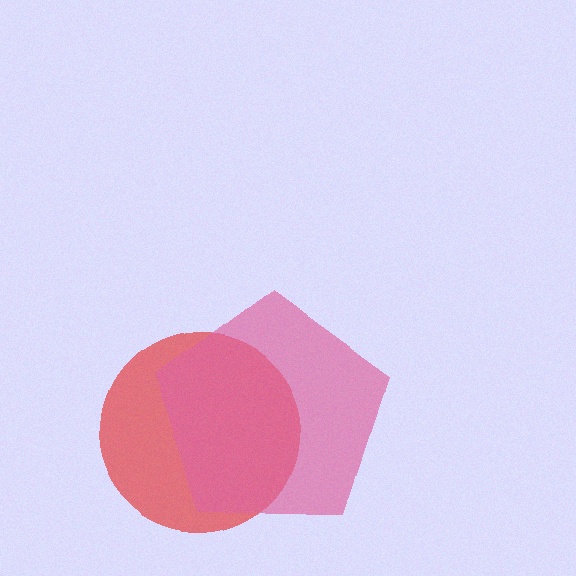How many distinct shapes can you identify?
There are 2 distinct shapes: a red circle, a pink pentagon.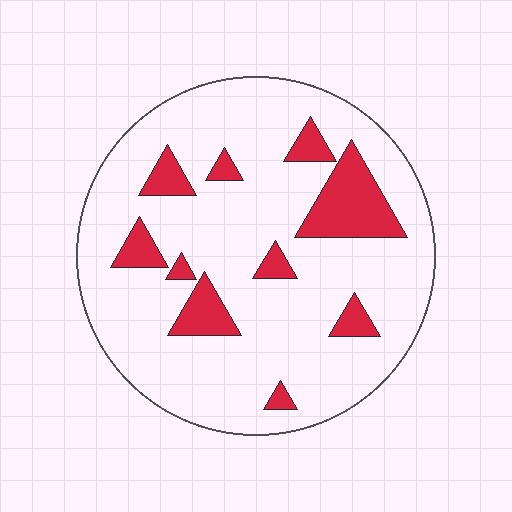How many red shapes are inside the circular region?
10.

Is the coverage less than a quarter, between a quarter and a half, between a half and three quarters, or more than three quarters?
Less than a quarter.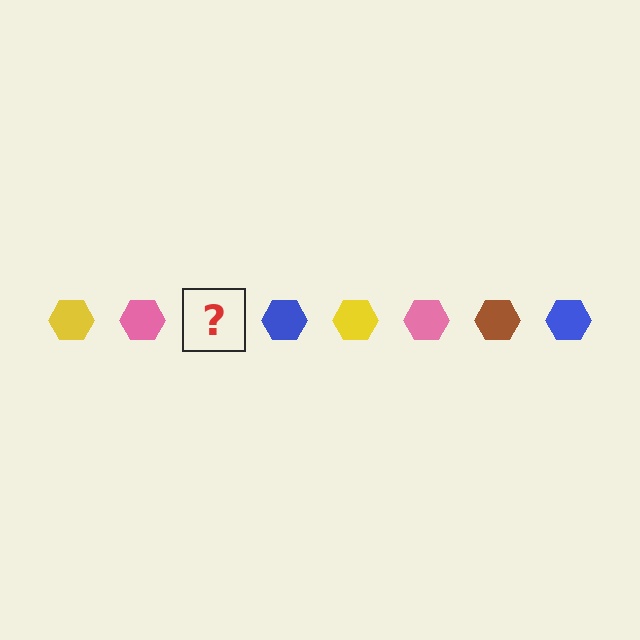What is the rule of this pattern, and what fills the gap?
The rule is that the pattern cycles through yellow, pink, brown, blue hexagons. The gap should be filled with a brown hexagon.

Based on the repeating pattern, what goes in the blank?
The blank should be a brown hexagon.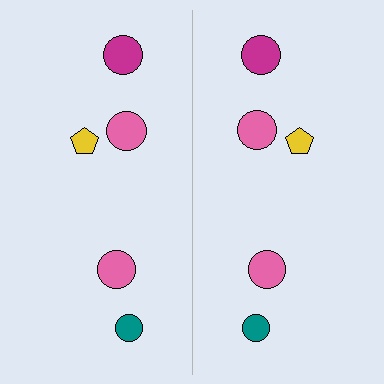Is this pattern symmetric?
Yes, this pattern has bilateral (reflection) symmetry.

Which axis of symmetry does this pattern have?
The pattern has a vertical axis of symmetry running through the center of the image.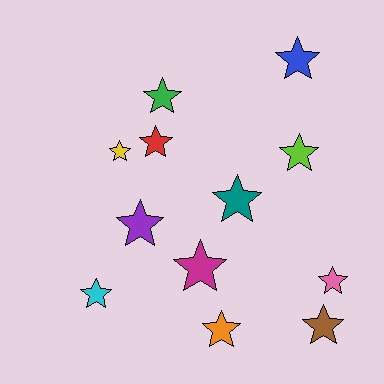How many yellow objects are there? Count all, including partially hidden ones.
There is 1 yellow object.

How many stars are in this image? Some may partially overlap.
There are 12 stars.